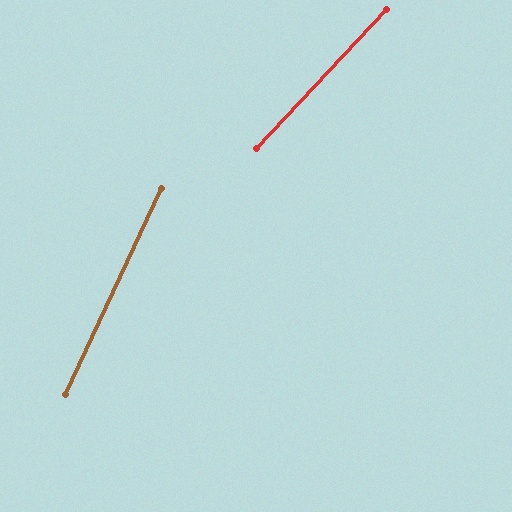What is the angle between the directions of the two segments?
Approximately 18 degrees.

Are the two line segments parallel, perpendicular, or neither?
Neither parallel nor perpendicular — they differ by about 18°.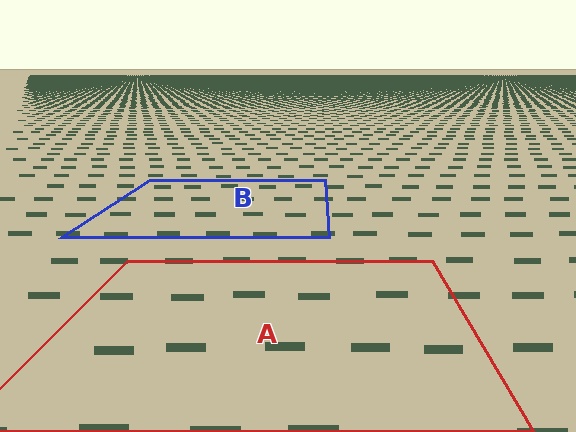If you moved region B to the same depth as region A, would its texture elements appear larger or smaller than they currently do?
They would appear larger. At a closer depth, the same texture elements are projected at a bigger on-screen size.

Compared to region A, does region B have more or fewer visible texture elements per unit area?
Region B has more texture elements per unit area — they are packed more densely because it is farther away.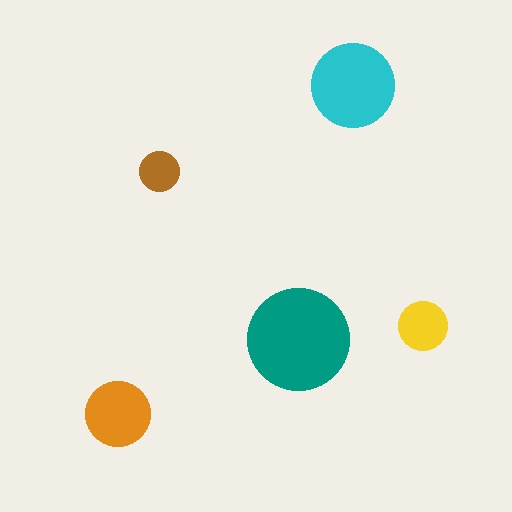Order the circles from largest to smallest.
the teal one, the cyan one, the orange one, the yellow one, the brown one.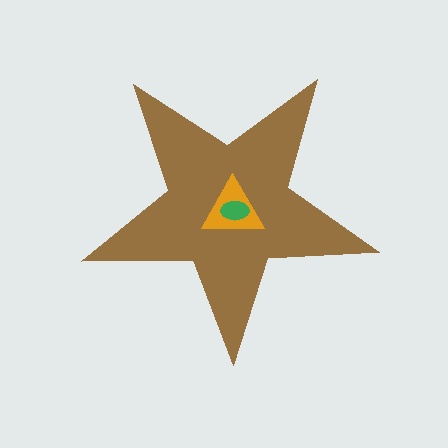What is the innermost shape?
The green ellipse.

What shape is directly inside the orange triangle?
The green ellipse.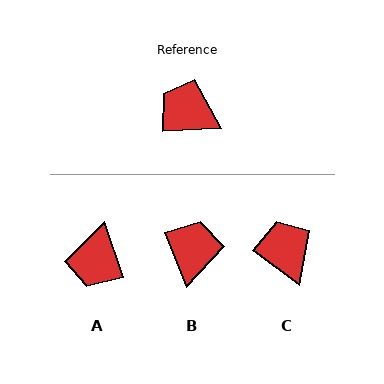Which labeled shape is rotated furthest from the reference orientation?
A, about 105 degrees away.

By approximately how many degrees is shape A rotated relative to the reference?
Approximately 105 degrees counter-clockwise.